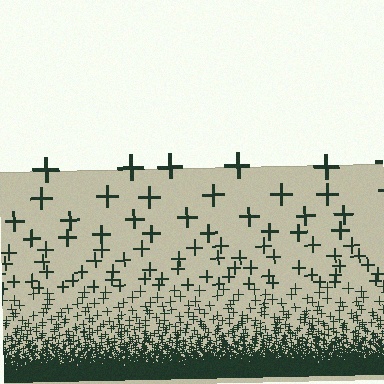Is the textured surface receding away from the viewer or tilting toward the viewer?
The surface appears to tilt toward the viewer. Texture elements get larger and sparser toward the top.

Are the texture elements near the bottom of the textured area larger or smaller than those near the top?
Smaller. The gradient is inverted — elements near the bottom are smaller and denser.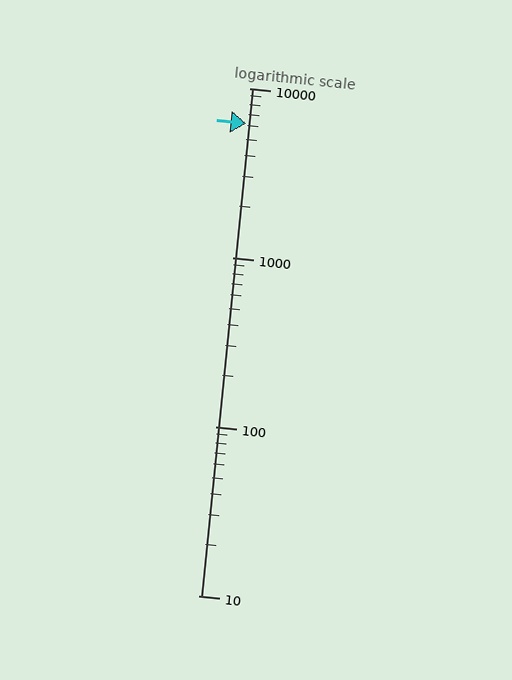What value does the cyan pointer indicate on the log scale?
The pointer indicates approximately 6200.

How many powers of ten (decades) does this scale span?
The scale spans 3 decades, from 10 to 10000.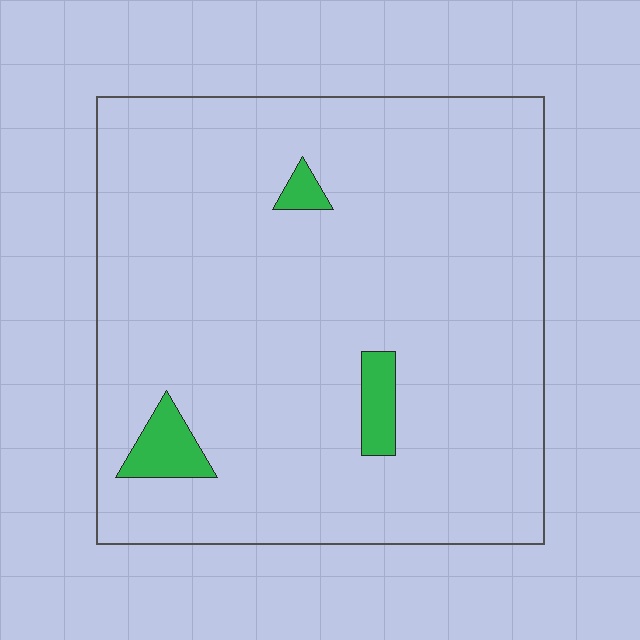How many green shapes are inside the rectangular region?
3.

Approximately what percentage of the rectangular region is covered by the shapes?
Approximately 5%.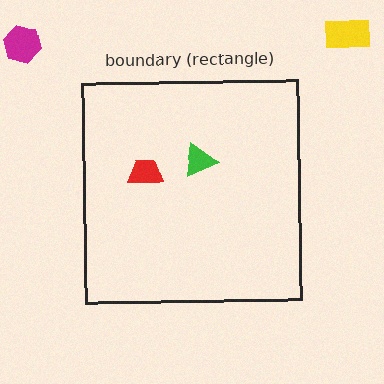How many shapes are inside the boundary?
2 inside, 2 outside.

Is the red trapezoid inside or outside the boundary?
Inside.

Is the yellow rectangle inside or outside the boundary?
Outside.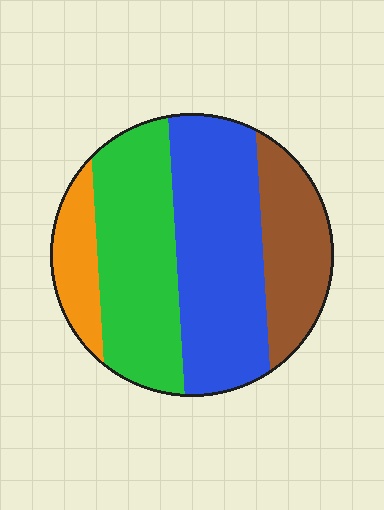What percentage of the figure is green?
Green covers around 30% of the figure.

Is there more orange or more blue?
Blue.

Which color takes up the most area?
Blue, at roughly 35%.